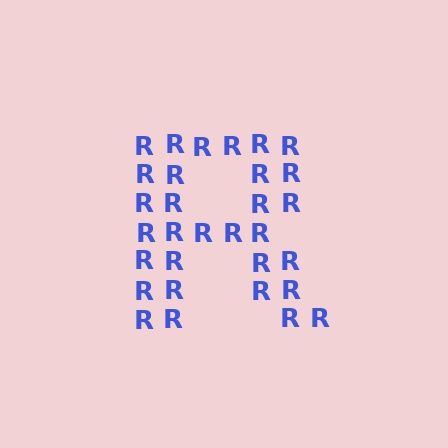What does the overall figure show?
The overall figure shows the letter R.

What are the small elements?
The small elements are letter R's.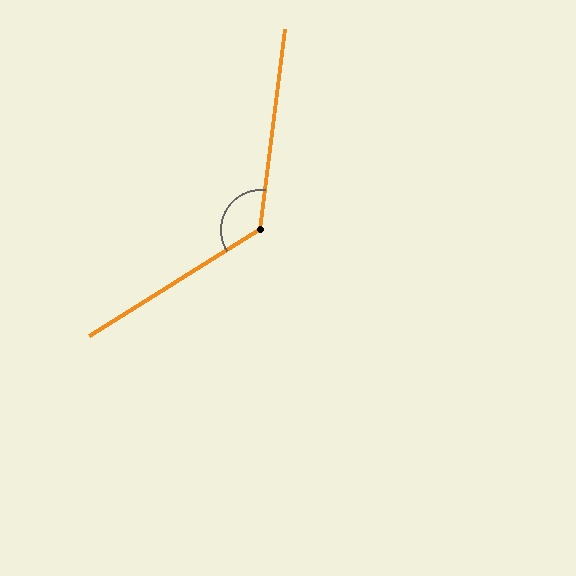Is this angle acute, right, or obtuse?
It is obtuse.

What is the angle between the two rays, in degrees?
Approximately 129 degrees.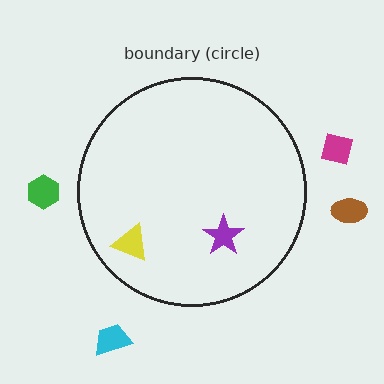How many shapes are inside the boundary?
2 inside, 4 outside.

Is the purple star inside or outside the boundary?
Inside.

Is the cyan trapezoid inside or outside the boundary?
Outside.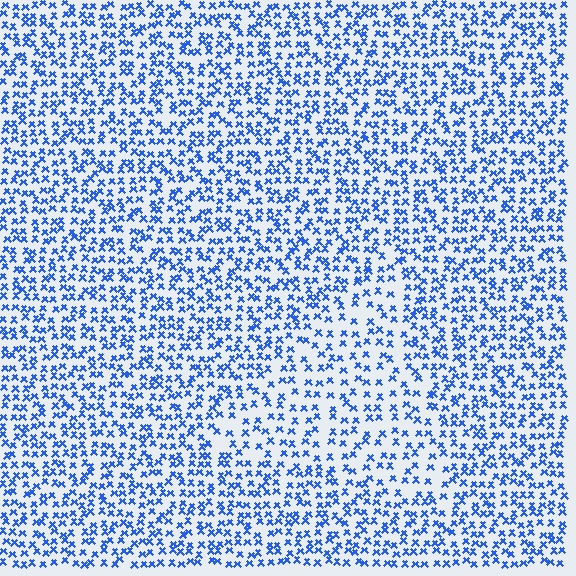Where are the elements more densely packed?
The elements are more densely packed outside the triangle boundary.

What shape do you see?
I see a triangle.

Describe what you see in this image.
The image contains small blue elements arranged at two different densities. A triangle-shaped region is visible where the elements are less densely packed than the surrounding area.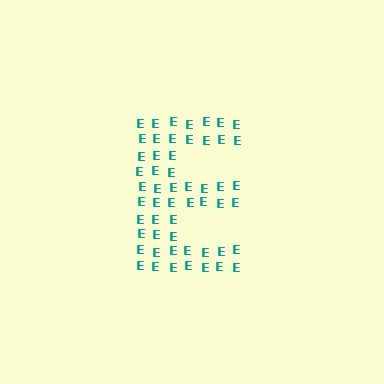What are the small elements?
The small elements are letter E's.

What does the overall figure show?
The overall figure shows the letter E.